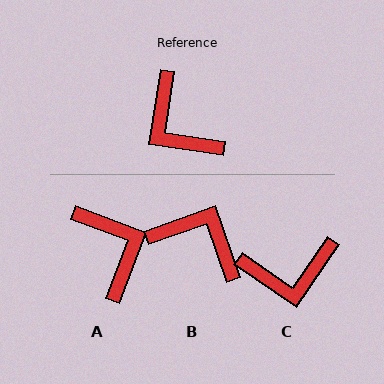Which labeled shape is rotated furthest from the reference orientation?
A, about 168 degrees away.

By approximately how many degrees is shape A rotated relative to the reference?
Approximately 168 degrees counter-clockwise.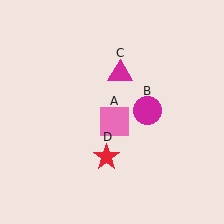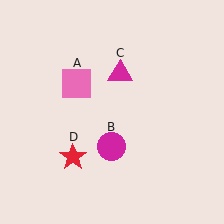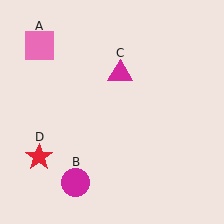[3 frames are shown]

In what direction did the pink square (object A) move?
The pink square (object A) moved up and to the left.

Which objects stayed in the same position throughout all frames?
Magenta triangle (object C) remained stationary.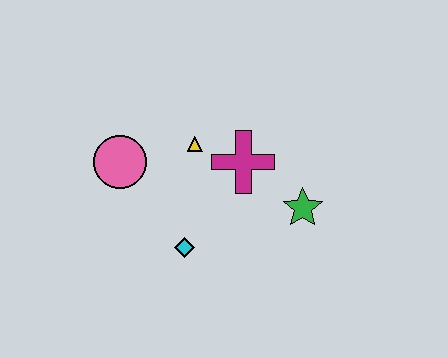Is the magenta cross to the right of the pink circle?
Yes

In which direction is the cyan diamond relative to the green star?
The cyan diamond is to the left of the green star.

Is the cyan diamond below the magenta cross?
Yes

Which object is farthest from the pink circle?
The green star is farthest from the pink circle.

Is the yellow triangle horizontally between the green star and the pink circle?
Yes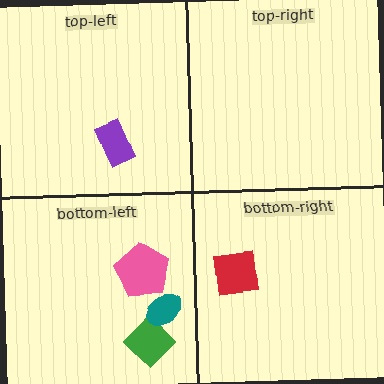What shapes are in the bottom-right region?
The red square.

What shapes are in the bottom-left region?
The pink pentagon, the green diamond, the teal ellipse.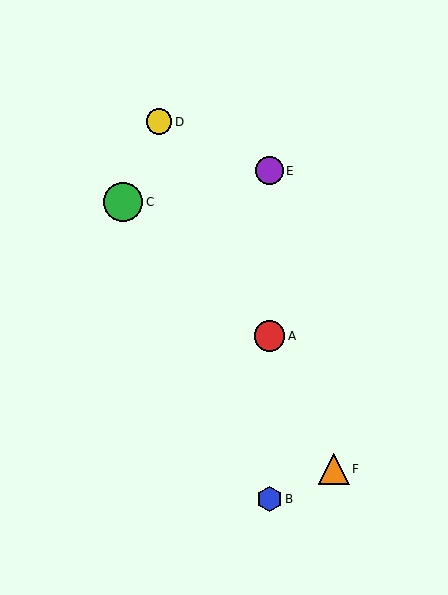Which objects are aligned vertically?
Objects A, B, E are aligned vertically.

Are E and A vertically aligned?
Yes, both are at x≈270.